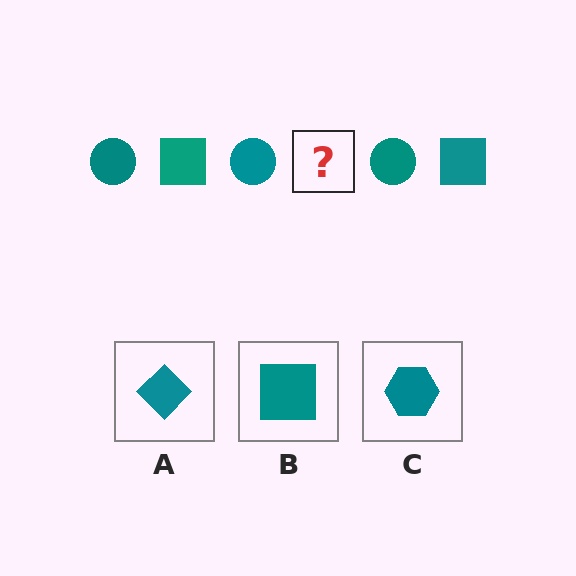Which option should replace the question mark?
Option B.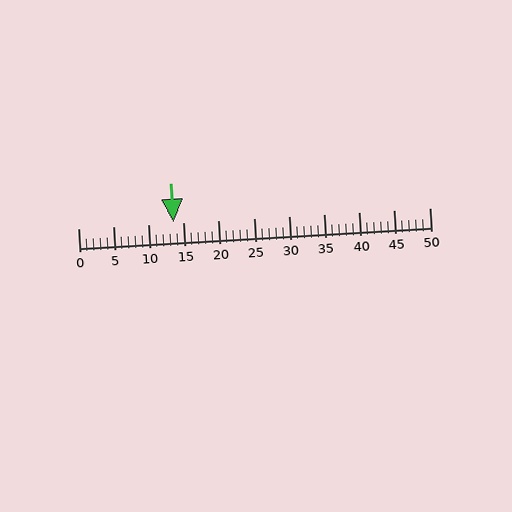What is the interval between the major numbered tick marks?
The major tick marks are spaced 5 units apart.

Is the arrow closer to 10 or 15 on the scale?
The arrow is closer to 15.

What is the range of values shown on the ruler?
The ruler shows values from 0 to 50.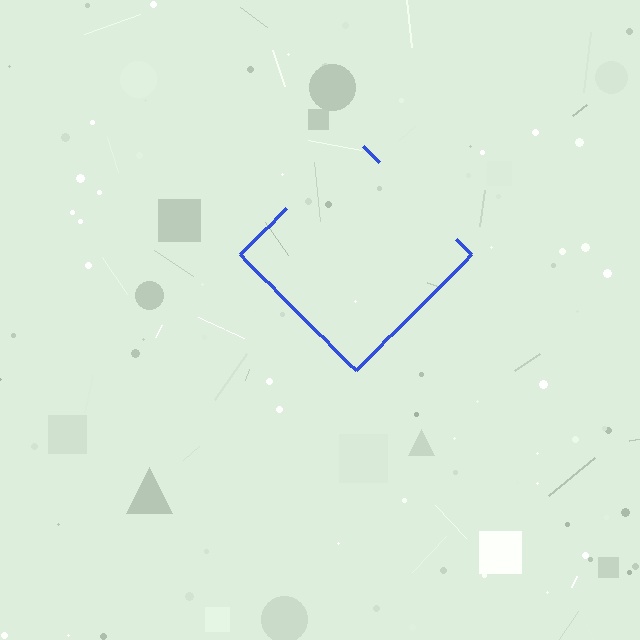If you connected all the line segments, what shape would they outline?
They would outline a diamond.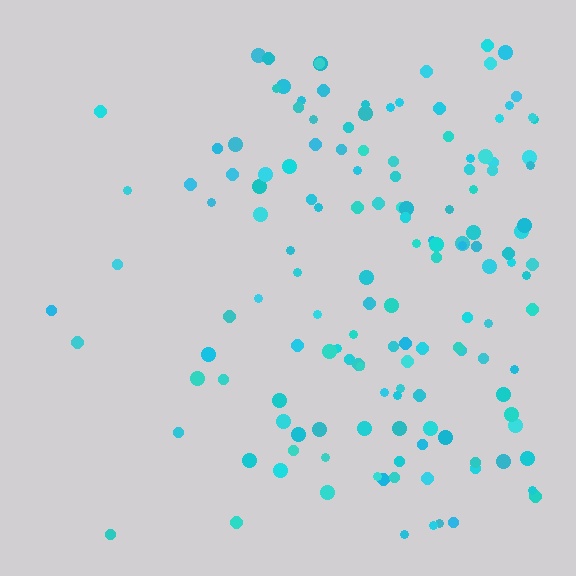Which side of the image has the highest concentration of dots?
The right.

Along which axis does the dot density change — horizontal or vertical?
Horizontal.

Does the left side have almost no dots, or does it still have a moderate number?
Still a moderate number, just noticeably fewer than the right.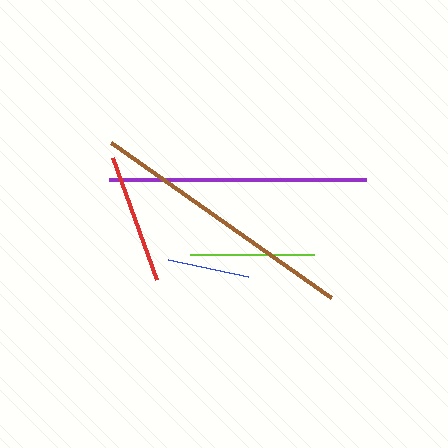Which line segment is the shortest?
The blue line is the shortest at approximately 81 pixels.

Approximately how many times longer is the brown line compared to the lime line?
The brown line is approximately 2.2 times the length of the lime line.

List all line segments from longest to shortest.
From longest to shortest: brown, purple, red, lime, blue.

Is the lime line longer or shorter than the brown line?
The brown line is longer than the lime line.